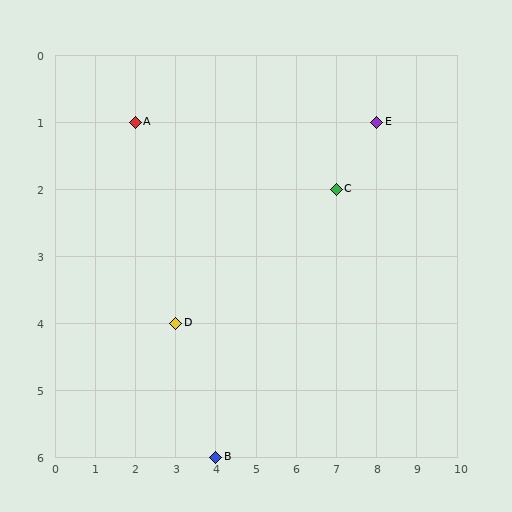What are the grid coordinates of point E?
Point E is at grid coordinates (8, 1).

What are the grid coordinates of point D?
Point D is at grid coordinates (3, 4).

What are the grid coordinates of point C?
Point C is at grid coordinates (7, 2).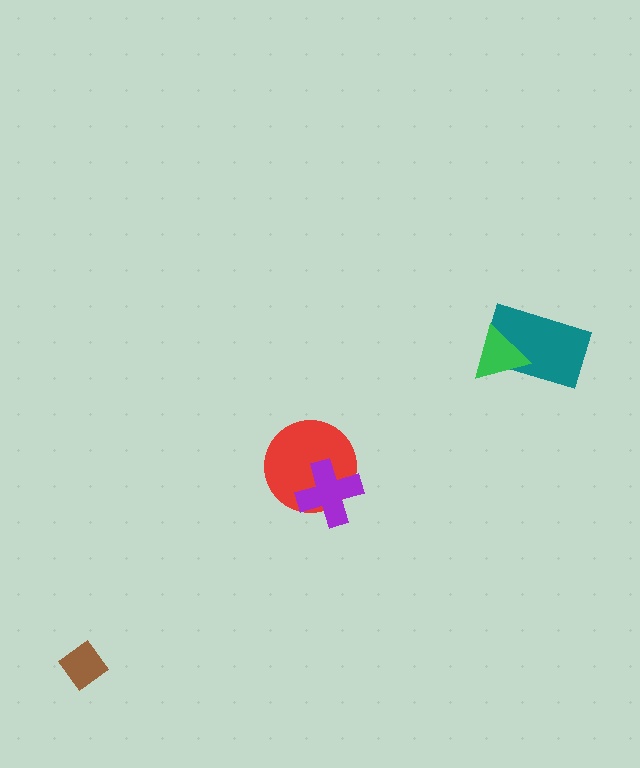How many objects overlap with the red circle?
1 object overlaps with the red circle.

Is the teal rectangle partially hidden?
Yes, it is partially covered by another shape.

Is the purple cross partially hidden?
No, no other shape covers it.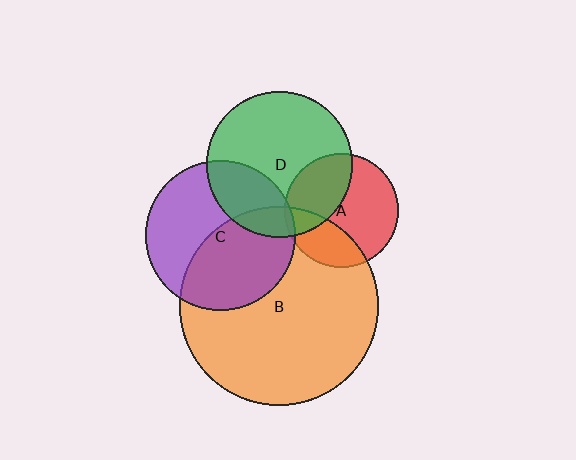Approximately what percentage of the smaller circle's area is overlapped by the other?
Approximately 40%.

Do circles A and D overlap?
Yes.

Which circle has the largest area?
Circle B (orange).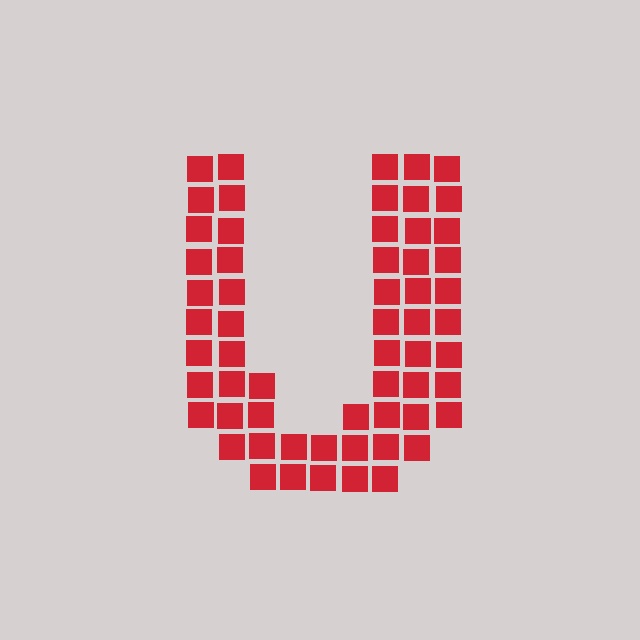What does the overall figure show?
The overall figure shows the letter U.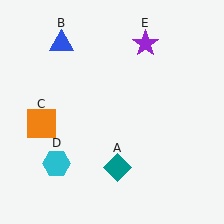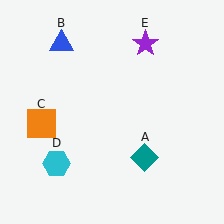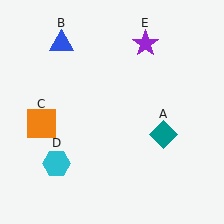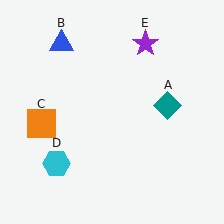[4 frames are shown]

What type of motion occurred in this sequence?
The teal diamond (object A) rotated counterclockwise around the center of the scene.